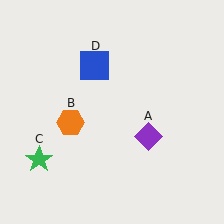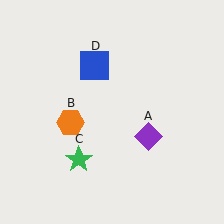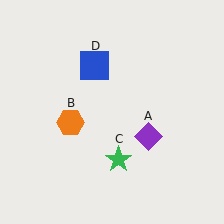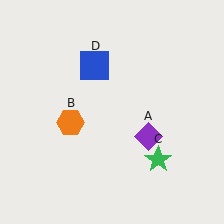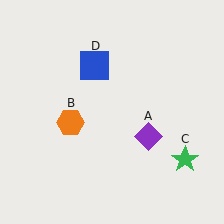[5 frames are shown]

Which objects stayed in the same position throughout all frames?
Purple diamond (object A) and orange hexagon (object B) and blue square (object D) remained stationary.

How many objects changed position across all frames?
1 object changed position: green star (object C).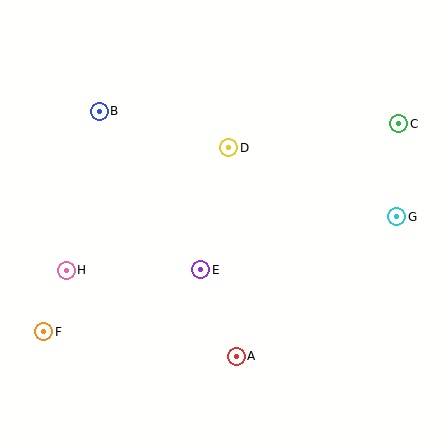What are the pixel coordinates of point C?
Point C is at (399, 124).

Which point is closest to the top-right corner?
Point C is closest to the top-right corner.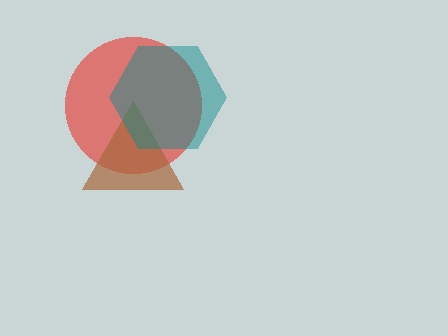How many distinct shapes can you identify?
There are 3 distinct shapes: a red circle, a brown triangle, a teal hexagon.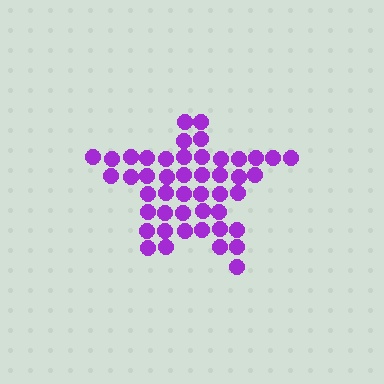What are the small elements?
The small elements are circles.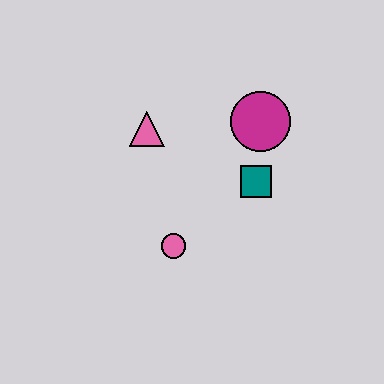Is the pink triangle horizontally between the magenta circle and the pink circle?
No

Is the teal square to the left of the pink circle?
No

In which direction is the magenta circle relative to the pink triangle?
The magenta circle is to the right of the pink triangle.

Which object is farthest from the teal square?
The pink triangle is farthest from the teal square.